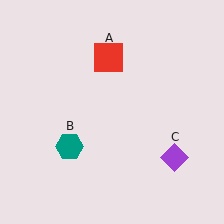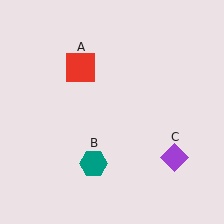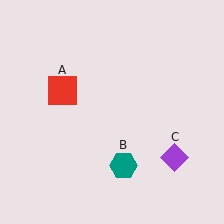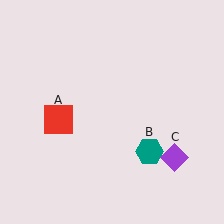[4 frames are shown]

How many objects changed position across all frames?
2 objects changed position: red square (object A), teal hexagon (object B).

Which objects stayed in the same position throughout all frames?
Purple diamond (object C) remained stationary.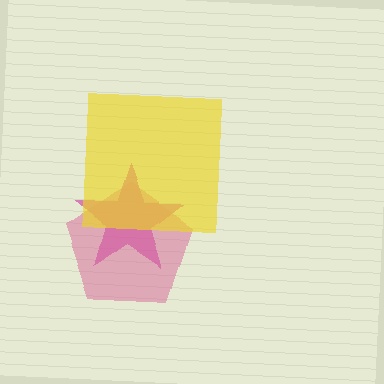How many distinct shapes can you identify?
There are 3 distinct shapes: a magenta star, a pink pentagon, a yellow square.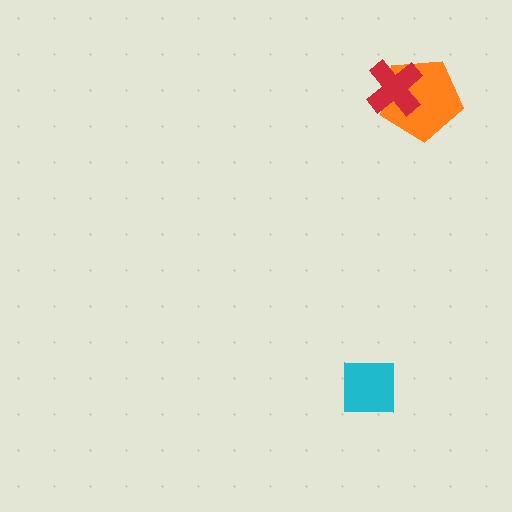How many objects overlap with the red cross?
1 object overlaps with the red cross.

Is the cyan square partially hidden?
No, no other shape covers it.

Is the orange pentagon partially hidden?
Yes, it is partially covered by another shape.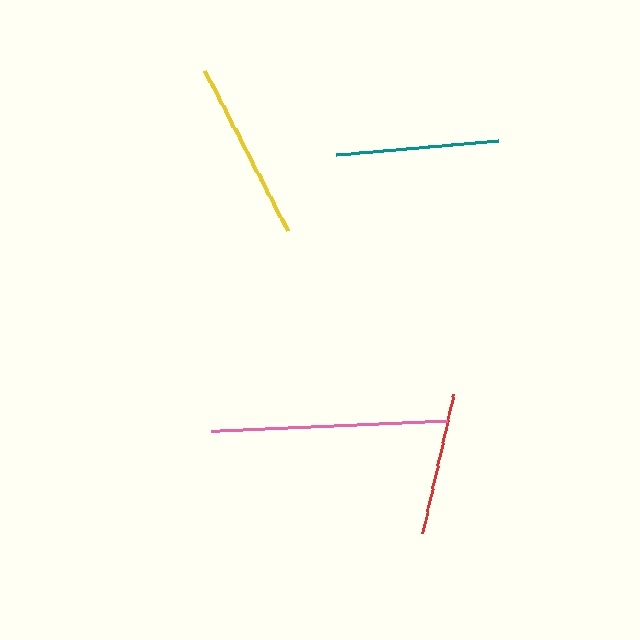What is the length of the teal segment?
The teal segment is approximately 163 pixels long.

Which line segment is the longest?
The pink line is the longest at approximately 236 pixels.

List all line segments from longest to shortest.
From longest to shortest: pink, yellow, teal, red.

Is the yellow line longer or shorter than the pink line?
The pink line is longer than the yellow line.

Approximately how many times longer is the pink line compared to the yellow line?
The pink line is approximately 1.3 times the length of the yellow line.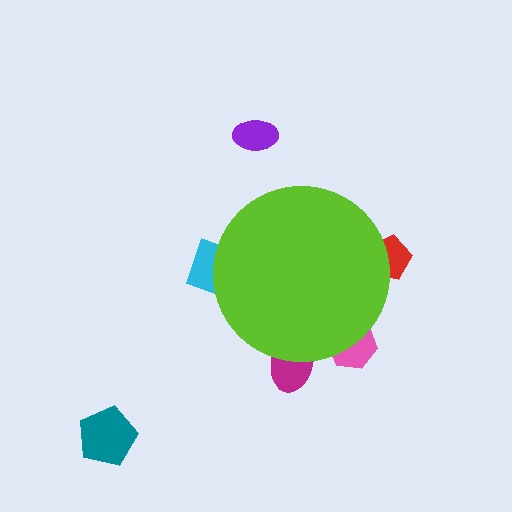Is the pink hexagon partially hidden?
Yes, the pink hexagon is partially hidden behind the lime circle.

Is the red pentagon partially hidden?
Yes, the red pentagon is partially hidden behind the lime circle.